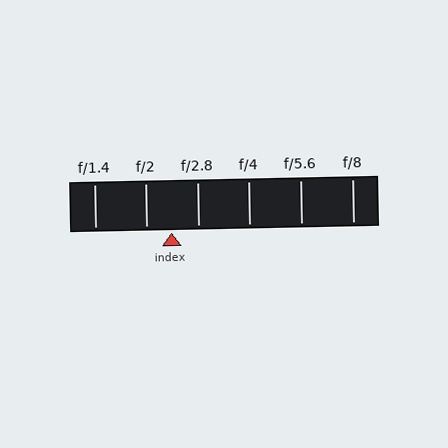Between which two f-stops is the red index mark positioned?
The index mark is between f/2 and f/2.8.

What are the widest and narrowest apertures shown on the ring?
The widest aperture shown is f/1.4 and the narrowest is f/8.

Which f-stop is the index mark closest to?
The index mark is closest to f/2.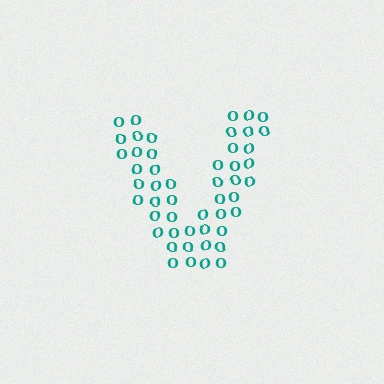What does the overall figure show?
The overall figure shows the letter V.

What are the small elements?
The small elements are letter O's.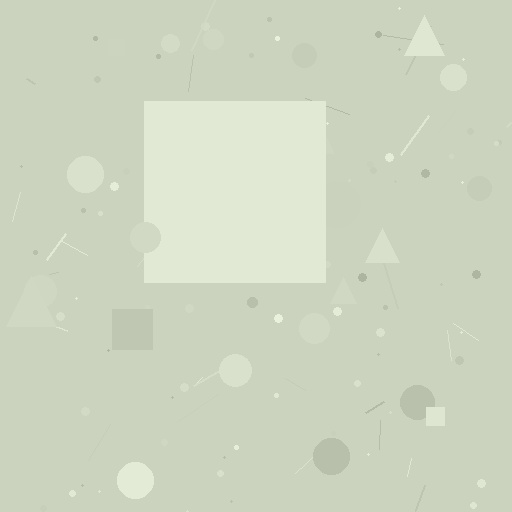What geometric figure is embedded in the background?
A square is embedded in the background.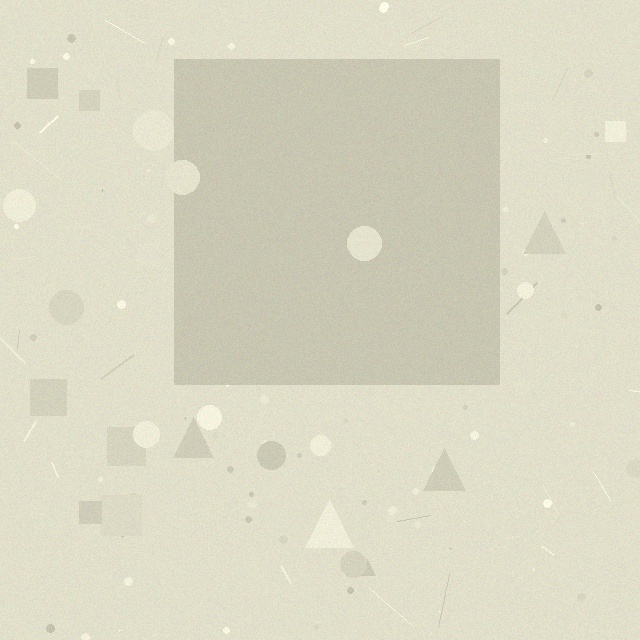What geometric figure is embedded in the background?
A square is embedded in the background.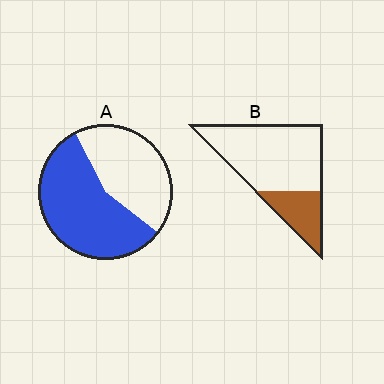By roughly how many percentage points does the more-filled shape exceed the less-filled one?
By roughly 30 percentage points (A over B).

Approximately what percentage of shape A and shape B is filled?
A is approximately 55% and B is approximately 25%.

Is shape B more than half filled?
No.